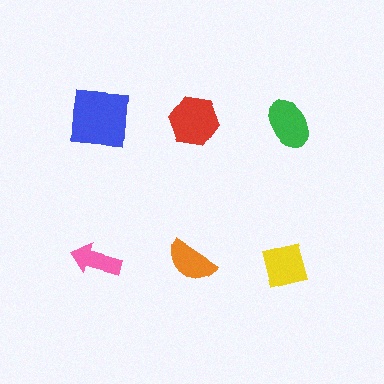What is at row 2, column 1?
A pink arrow.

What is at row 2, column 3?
A yellow square.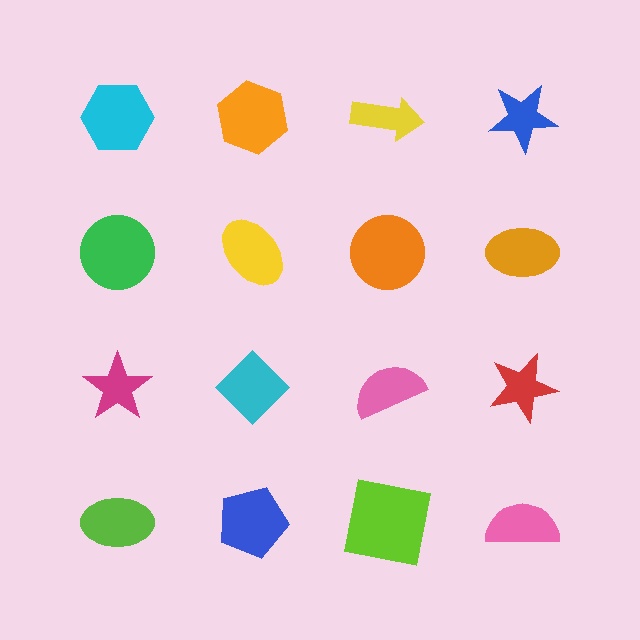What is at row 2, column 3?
An orange circle.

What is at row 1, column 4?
A blue star.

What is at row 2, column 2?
A yellow ellipse.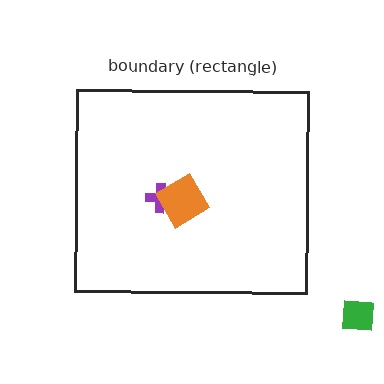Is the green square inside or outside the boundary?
Outside.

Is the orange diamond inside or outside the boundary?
Inside.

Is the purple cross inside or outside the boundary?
Inside.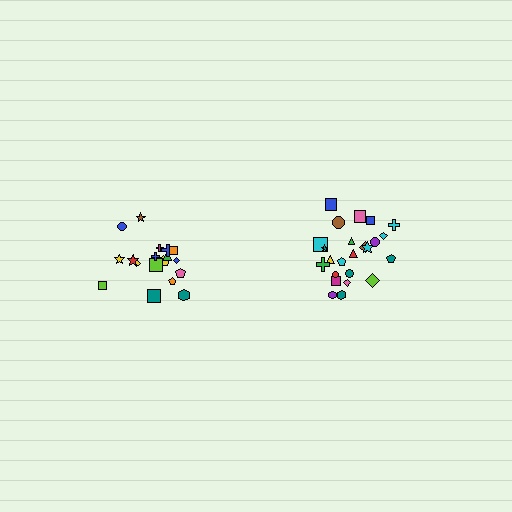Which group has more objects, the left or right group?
The right group.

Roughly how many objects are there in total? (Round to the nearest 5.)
Roughly 45 objects in total.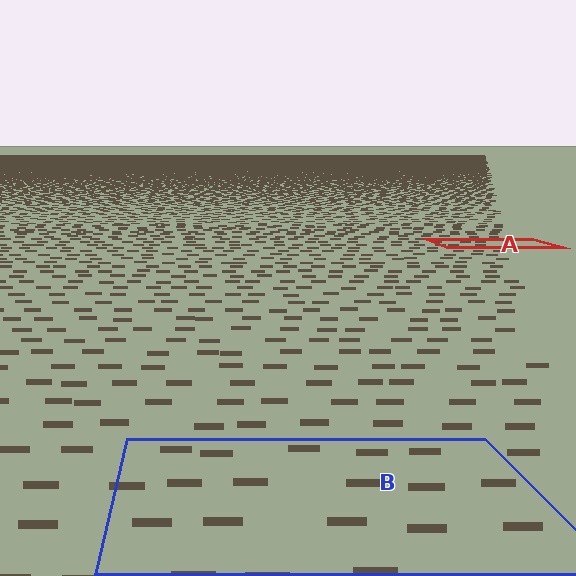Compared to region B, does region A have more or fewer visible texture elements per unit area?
Region A has more texture elements per unit area — they are packed more densely because it is farther away.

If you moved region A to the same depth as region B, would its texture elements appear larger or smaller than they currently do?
They would appear larger. At a closer depth, the same texture elements are projected at a bigger on-screen size.